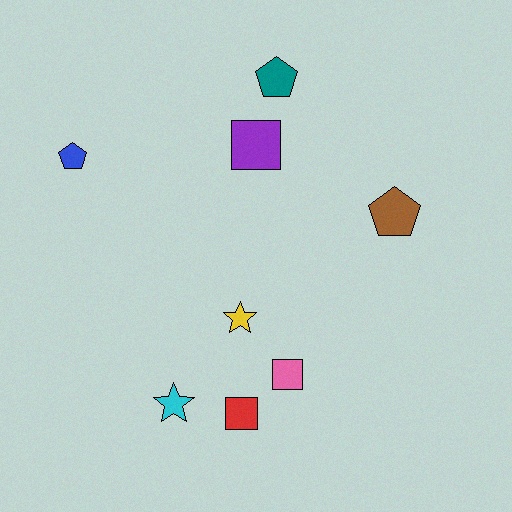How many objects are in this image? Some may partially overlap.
There are 8 objects.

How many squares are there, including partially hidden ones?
There are 3 squares.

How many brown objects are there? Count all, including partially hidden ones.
There is 1 brown object.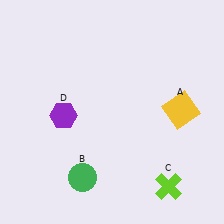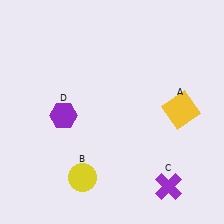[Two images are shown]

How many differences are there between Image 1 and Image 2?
There are 2 differences between the two images.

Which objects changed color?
B changed from green to yellow. C changed from lime to purple.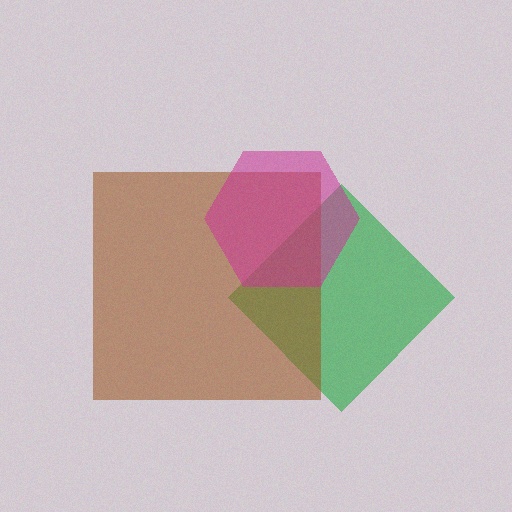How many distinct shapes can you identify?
There are 3 distinct shapes: a green diamond, a brown square, a magenta hexagon.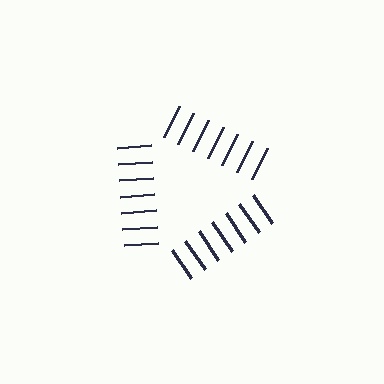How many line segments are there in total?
21 — 7 along each of the 3 edges.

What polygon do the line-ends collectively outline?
An illusory triangle — the line segments terminate on its edges but no continuous stroke is drawn.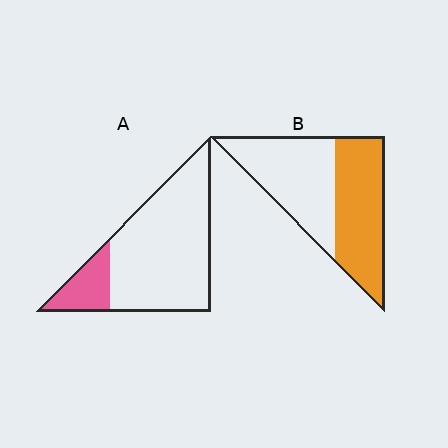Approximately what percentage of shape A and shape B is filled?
A is approximately 20% and B is approximately 50%.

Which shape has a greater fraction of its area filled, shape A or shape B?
Shape B.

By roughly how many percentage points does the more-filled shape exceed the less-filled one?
By roughly 30 percentage points (B over A).